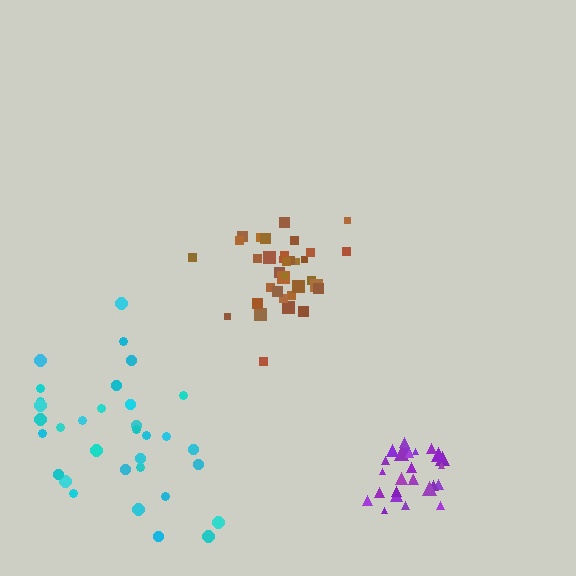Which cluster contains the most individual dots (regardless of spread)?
Brown (35).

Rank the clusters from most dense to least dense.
purple, brown, cyan.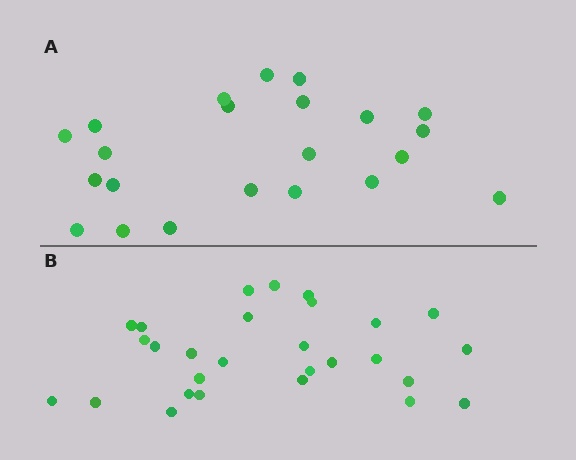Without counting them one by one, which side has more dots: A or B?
Region B (the bottom region) has more dots.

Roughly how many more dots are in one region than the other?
Region B has about 6 more dots than region A.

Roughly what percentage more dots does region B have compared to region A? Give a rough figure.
About 25% more.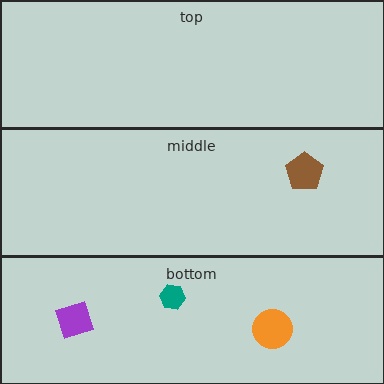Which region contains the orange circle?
The bottom region.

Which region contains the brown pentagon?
The middle region.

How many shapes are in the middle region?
1.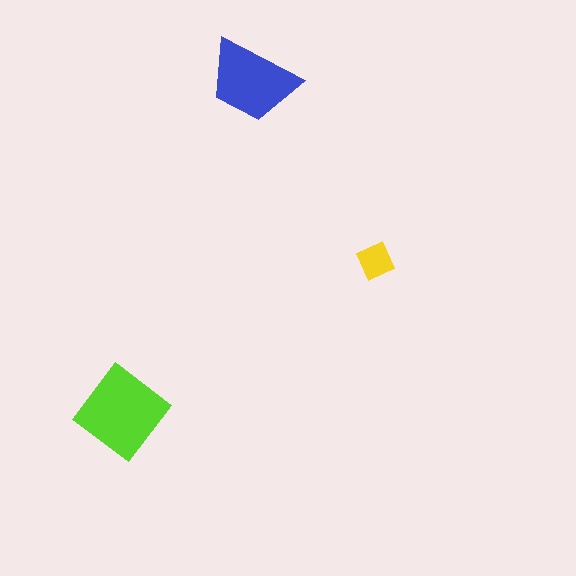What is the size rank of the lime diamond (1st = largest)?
1st.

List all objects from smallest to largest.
The yellow diamond, the blue trapezoid, the lime diamond.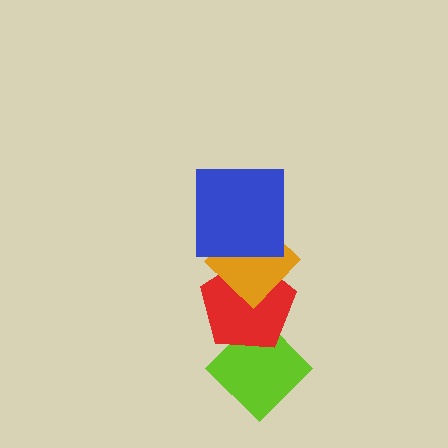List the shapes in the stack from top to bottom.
From top to bottom: the blue square, the orange diamond, the red pentagon, the lime diamond.